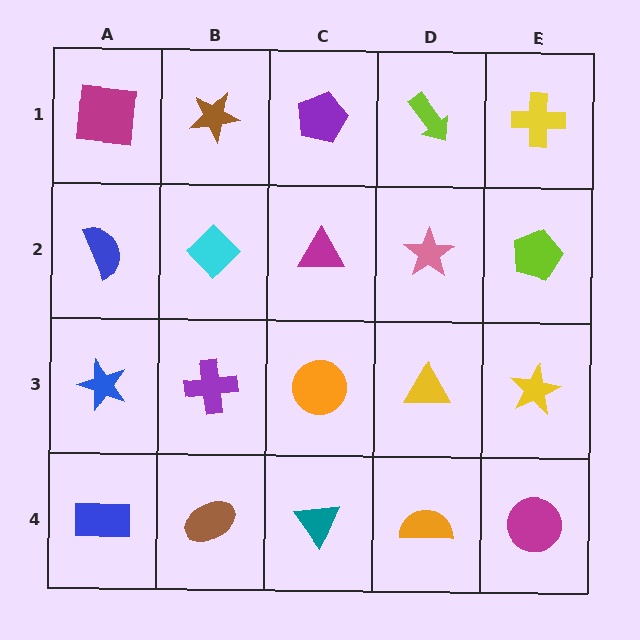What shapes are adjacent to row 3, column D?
A pink star (row 2, column D), an orange semicircle (row 4, column D), an orange circle (row 3, column C), a yellow star (row 3, column E).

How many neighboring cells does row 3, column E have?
3.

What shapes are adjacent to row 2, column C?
A purple pentagon (row 1, column C), an orange circle (row 3, column C), a cyan diamond (row 2, column B), a pink star (row 2, column D).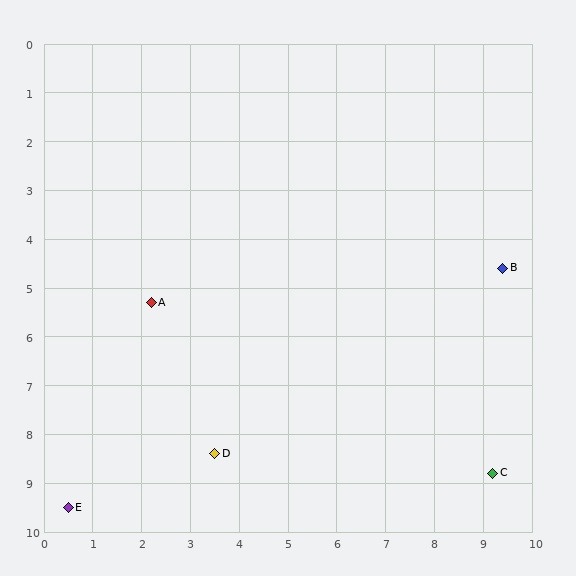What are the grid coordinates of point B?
Point B is at approximately (9.4, 4.6).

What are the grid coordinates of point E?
Point E is at approximately (0.5, 9.5).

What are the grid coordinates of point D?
Point D is at approximately (3.5, 8.4).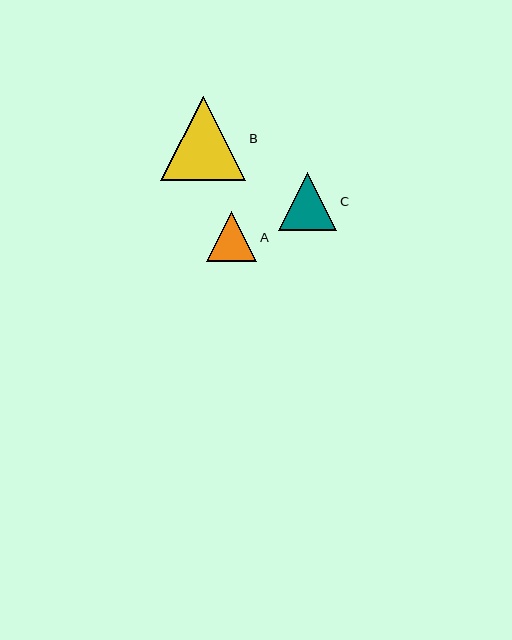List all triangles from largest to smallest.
From largest to smallest: B, C, A.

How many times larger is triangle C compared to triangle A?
Triangle C is approximately 1.2 times the size of triangle A.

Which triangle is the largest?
Triangle B is the largest with a size of approximately 85 pixels.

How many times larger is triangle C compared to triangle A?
Triangle C is approximately 1.2 times the size of triangle A.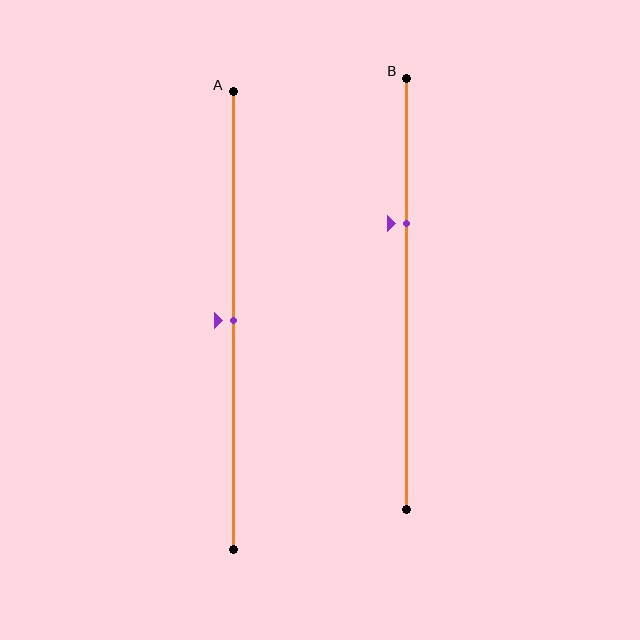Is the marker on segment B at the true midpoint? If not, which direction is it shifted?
No, the marker on segment B is shifted upward by about 16% of the segment length.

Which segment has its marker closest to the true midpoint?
Segment A has its marker closest to the true midpoint.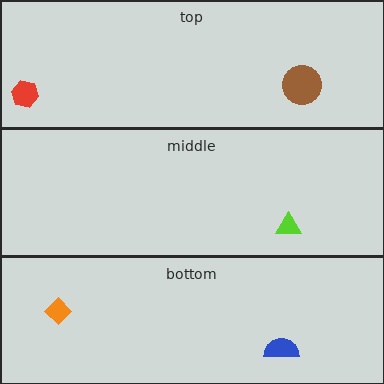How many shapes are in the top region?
2.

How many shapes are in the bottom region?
2.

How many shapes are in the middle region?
1.